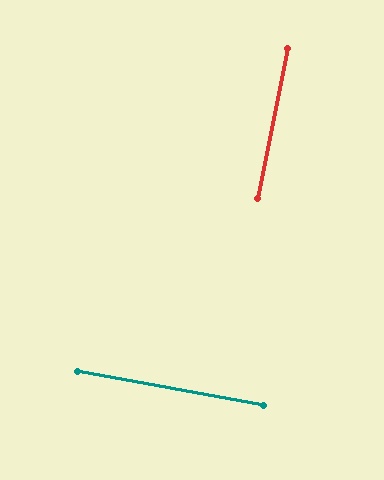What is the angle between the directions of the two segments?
Approximately 89 degrees.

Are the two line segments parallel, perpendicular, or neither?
Perpendicular — they meet at approximately 89°.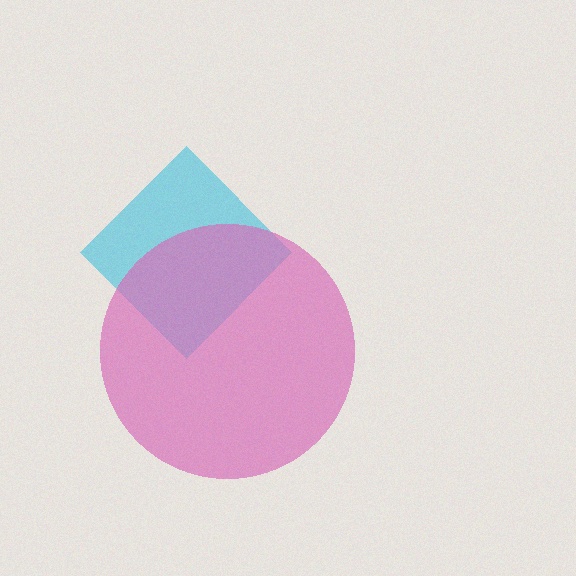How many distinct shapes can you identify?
There are 2 distinct shapes: a cyan diamond, a pink circle.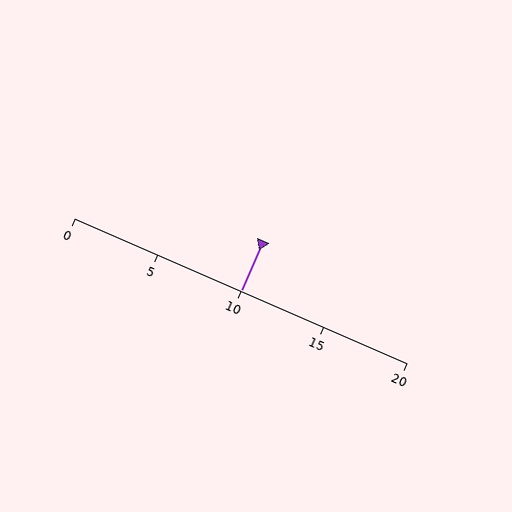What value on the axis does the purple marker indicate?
The marker indicates approximately 10.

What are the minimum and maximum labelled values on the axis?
The axis runs from 0 to 20.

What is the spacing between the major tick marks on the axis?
The major ticks are spaced 5 apart.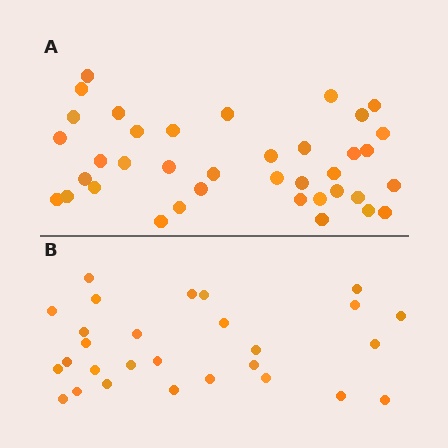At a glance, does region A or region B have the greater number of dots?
Region A (the top region) has more dots.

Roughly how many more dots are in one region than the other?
Region A has roughly 10 or so more dots than region B.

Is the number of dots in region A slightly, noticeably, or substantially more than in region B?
Region A has noticeably more, but not dramatically so. The ratio is roughly 1.4 to 1.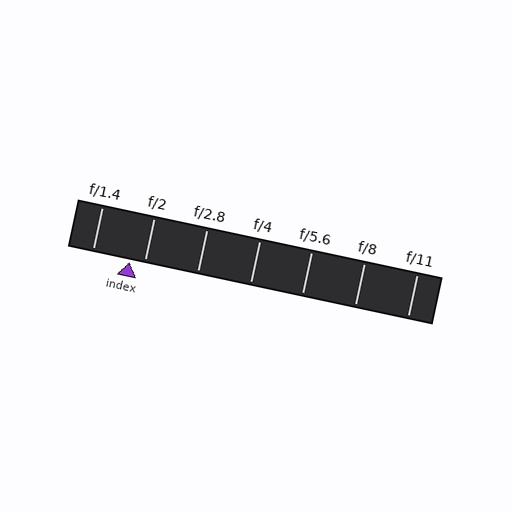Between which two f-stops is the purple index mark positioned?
The index mark is between f/1.4 and f/2.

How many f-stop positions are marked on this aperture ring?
There are 7 f-stop positions marked.